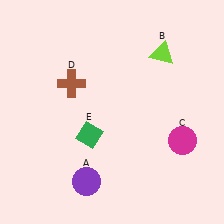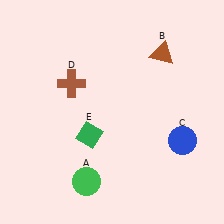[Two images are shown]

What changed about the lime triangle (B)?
In Image 1, B is lime. In Image 2, it changed to brown.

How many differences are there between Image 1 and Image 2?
There are 3 differences between the two images.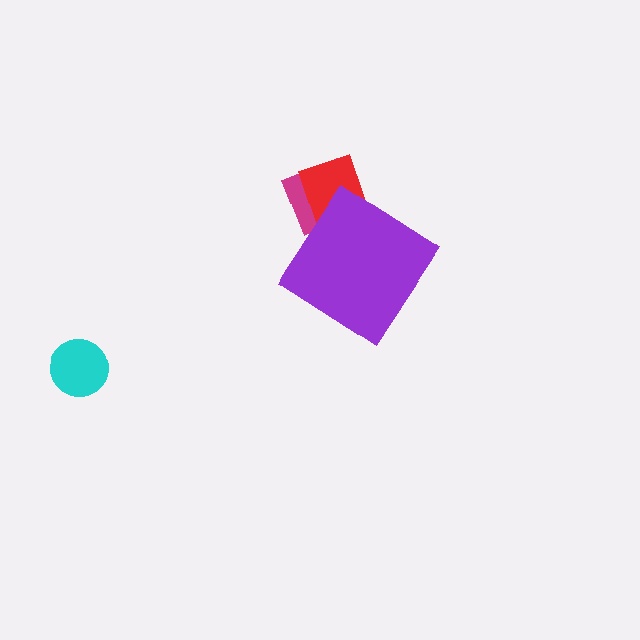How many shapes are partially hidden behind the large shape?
2 shapes are partially hidden.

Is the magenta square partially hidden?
Yes, the magenta square is partially hidden behind the purple diamond.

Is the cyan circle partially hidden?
No, the cyan circle is fully visible.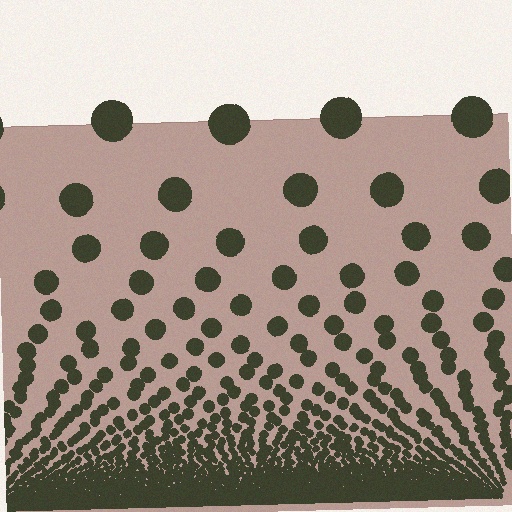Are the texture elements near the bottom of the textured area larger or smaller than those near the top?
Smaller. The gradient is inverted — elements near the bottom are smaller and denser.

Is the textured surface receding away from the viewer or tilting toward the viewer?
The surface appears to tilt toward the viewer. Texture elements get larger and sparser toward the top.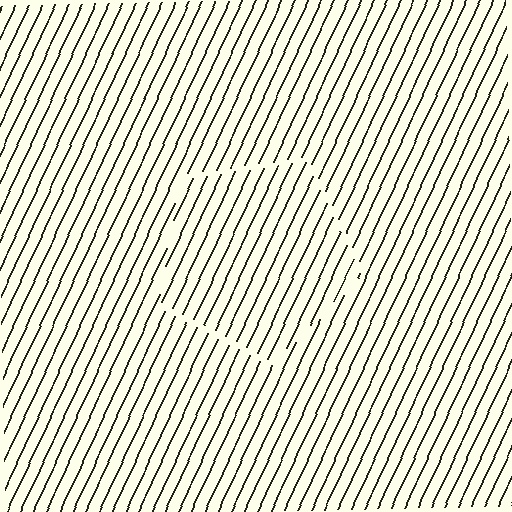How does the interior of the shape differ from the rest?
The interior of the shape contains the same grating, shifted by half a period — the contour is defined by the phase discontinuity where line-ends from the inner and outer gratings abut.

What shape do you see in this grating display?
An illusory pentagon. The interior of the shape contains the same grating, shifted by half a period — the contour is defined by the phase discontinuity where line-ends from the inner and outer gratings abut.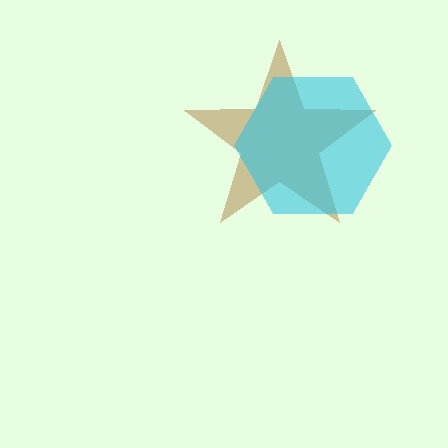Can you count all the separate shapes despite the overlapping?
Yes, there are 2 separate shapes.